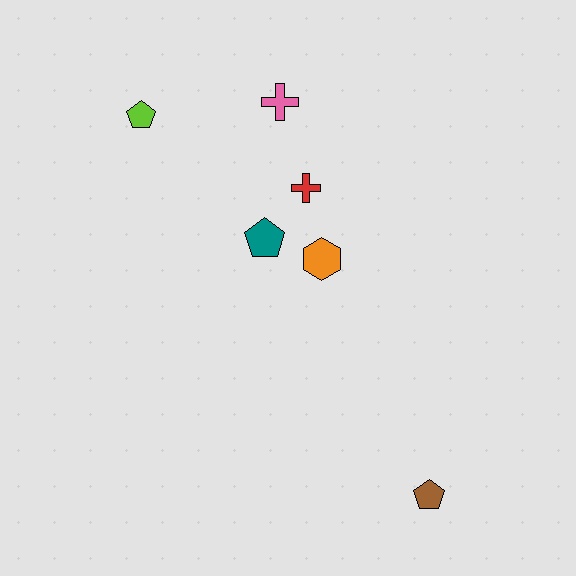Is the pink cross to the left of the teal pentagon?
No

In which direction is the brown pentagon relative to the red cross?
The brown pentagon is below the red cross.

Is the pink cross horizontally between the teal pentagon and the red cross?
Yes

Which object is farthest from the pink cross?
The brown pentagon is farthest from the pink cross.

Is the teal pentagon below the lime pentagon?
Yes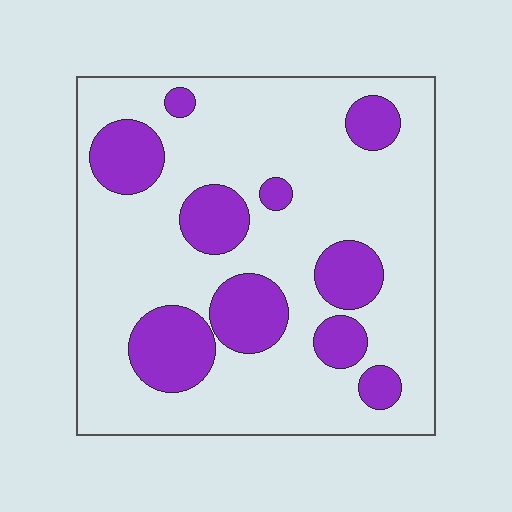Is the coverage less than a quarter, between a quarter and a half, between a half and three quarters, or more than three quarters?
Less than a quarter.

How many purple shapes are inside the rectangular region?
10.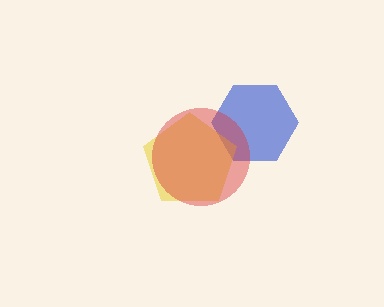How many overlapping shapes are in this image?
There are 3 overlapping shapes in the image.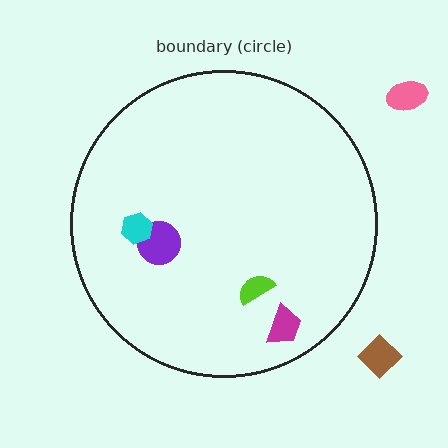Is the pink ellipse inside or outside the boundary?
Outside.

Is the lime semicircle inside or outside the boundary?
Inside.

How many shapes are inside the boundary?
4 inside, 2 outside.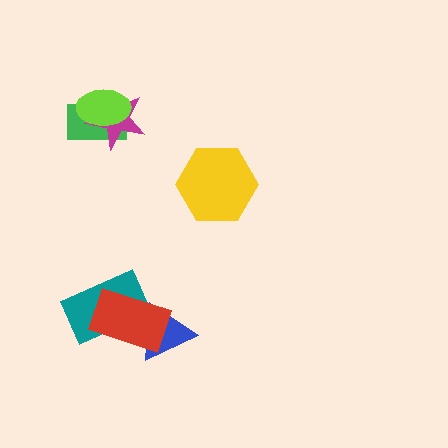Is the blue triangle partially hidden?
Yes, it is partially covered by another shape.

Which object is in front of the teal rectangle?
The red rectangle is in front of the teal rectangle.